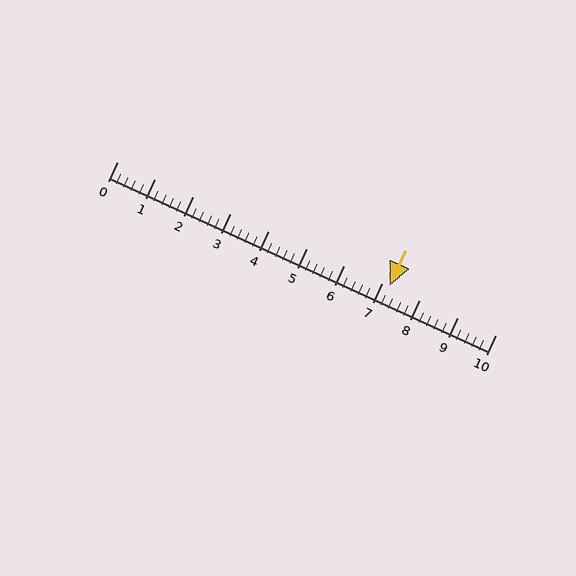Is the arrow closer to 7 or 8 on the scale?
The arrow is closer to 7.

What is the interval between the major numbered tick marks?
The major tick marks are spaced 1 units apart.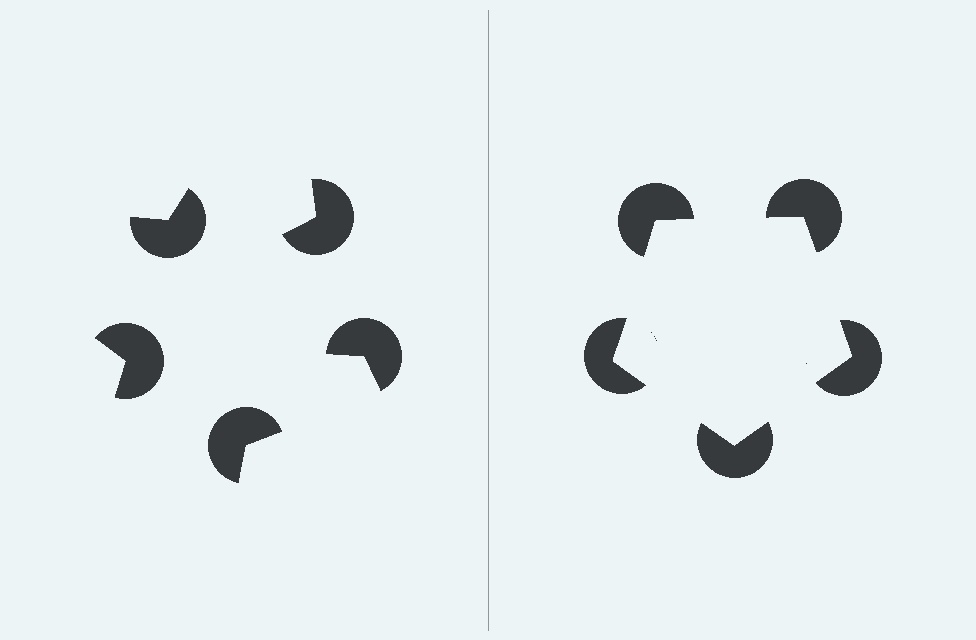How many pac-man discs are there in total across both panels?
10 — 5 on each side.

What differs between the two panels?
The pac-man discs are positioned identically on both sides; only the wedge orientations differ. On the right they align to a pentagon; on the left they are misaligned.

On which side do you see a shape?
An illusory pentagon appears on the right side. On the left side the wedge cuts are rotated, so no coherent shape forms.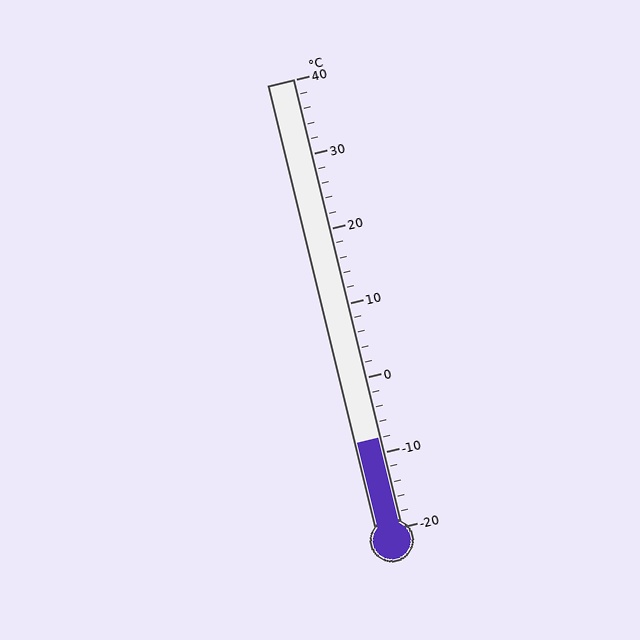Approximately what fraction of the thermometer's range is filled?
The thermometer is filled to approximately 20% of its range.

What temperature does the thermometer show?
The thermometer shows approximately -8°C.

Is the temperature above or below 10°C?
The temperature is below 10°C.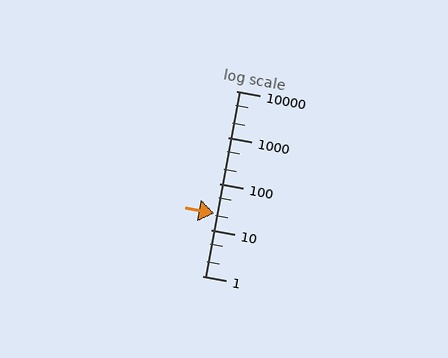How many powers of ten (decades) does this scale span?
The scale spans 4 decades, from 1 to 10000.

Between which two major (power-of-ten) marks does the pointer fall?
The pointer is between 10 and 100.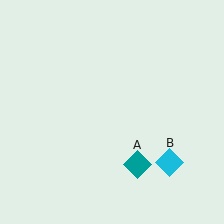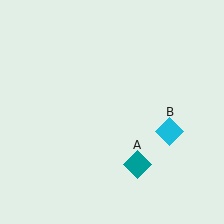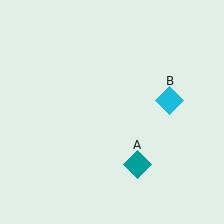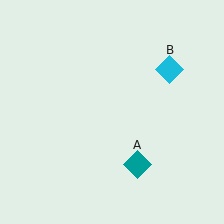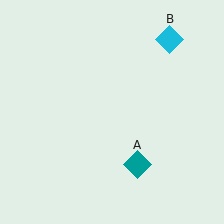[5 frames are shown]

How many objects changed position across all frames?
1 object changed position: cyan diamond (object B).